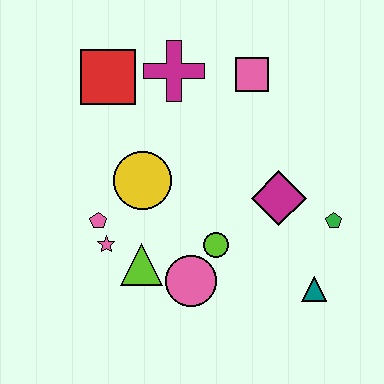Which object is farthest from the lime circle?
The red square is farthest from the lime circle.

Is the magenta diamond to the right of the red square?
Yes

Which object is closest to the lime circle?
The pink circle is closest to the lime circle.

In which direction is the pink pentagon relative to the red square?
The pink pentagon is below the red square.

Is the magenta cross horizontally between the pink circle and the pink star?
Yes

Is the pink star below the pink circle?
No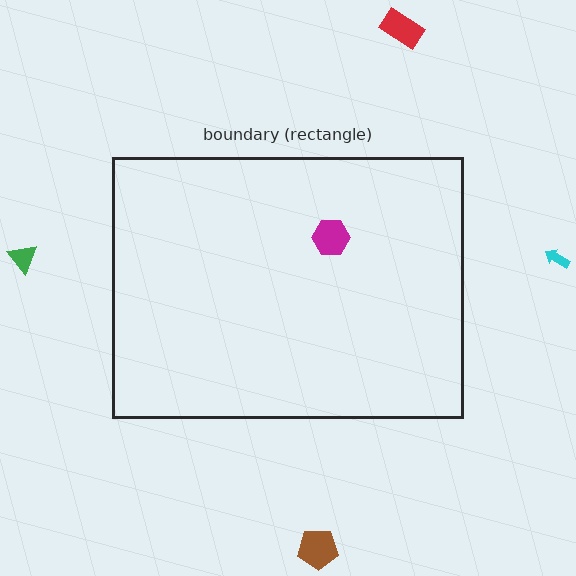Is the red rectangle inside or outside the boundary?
Outside.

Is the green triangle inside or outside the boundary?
Outside.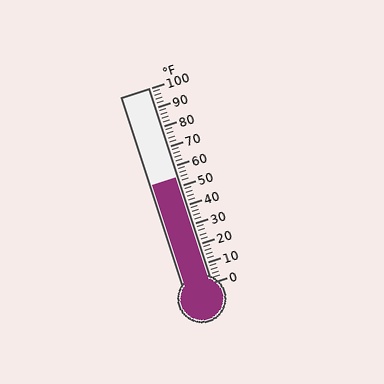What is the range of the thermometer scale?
The thermometer scale ranges from 0°F to 100°F.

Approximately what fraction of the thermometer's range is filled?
The thermometer is filled to approximately 55% of its range.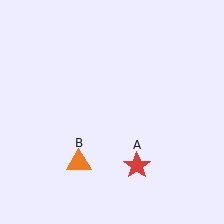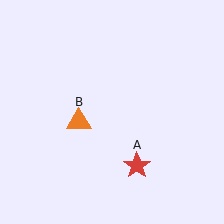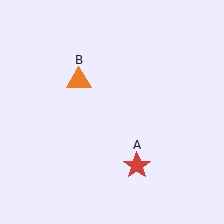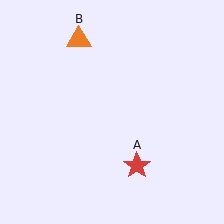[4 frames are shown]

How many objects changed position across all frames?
1 object changed position: orange triangle (object B).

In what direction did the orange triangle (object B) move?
The orange triangle (object B) moved up.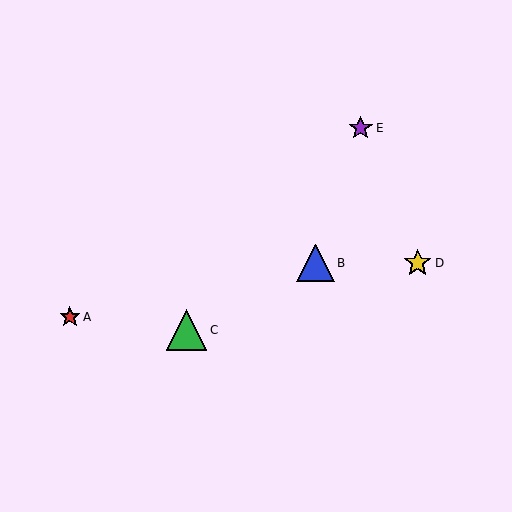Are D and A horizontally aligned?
No, D is at y≈263 and A is at y≈317.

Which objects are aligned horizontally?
Objects B, D are aligned horizontally.